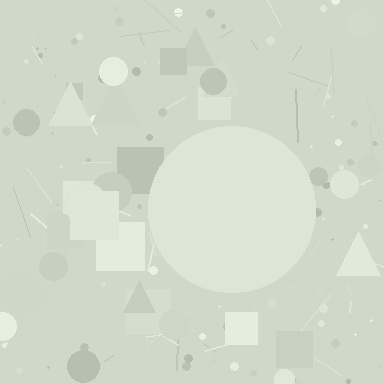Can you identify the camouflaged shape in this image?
The camouflaged shape is a circle.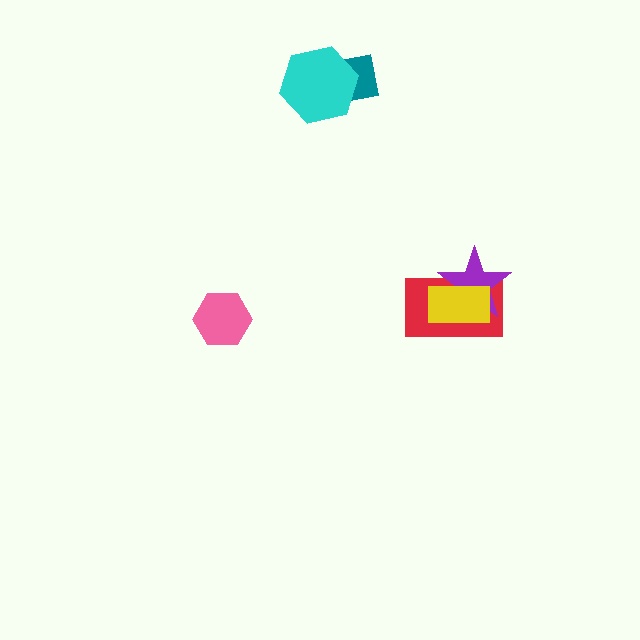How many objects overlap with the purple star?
2 objects overlap with the purple star.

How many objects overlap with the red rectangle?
2 objects overlap with the red rectangle.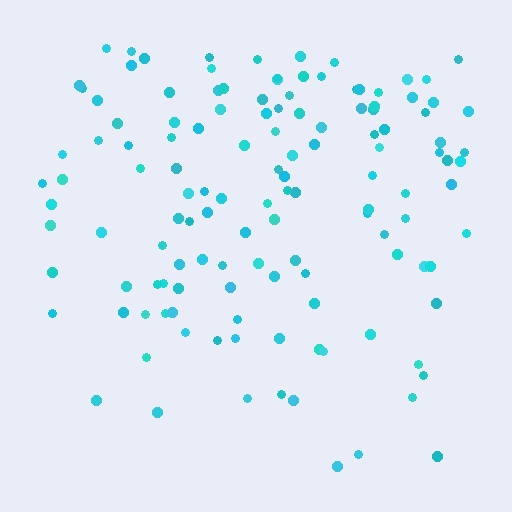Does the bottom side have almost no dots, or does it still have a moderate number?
Still a moderate number, just noticeably fewer than the top.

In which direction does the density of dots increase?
From bottom to top, with the top side densest.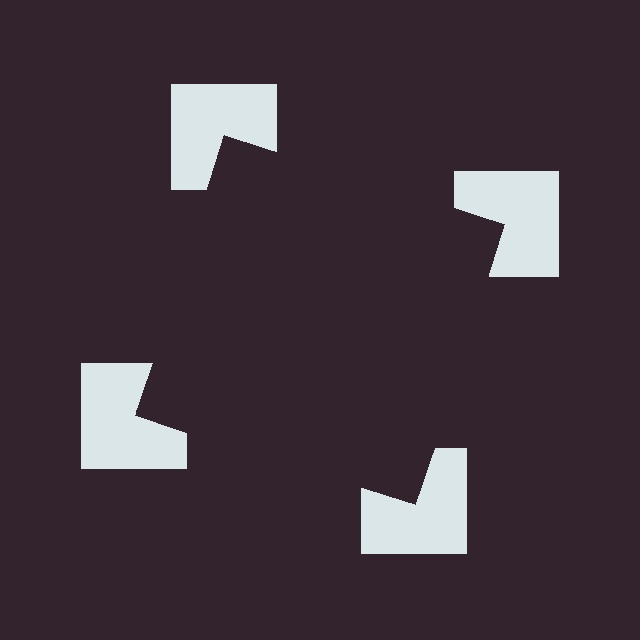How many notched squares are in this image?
There are 4 — one at each vertex of the illusory square.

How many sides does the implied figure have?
4 sides.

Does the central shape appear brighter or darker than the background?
It typically appears slightly darker than the background, even though no actual brightness change is drawn.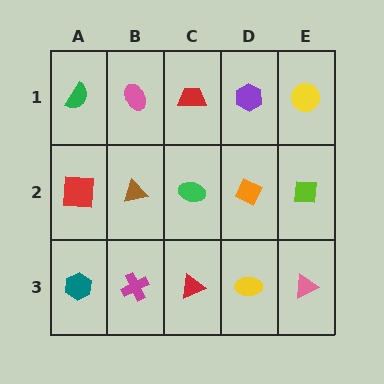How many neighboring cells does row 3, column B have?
3.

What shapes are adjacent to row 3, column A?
A red square (row 2, column A), a magenta cross (row 3, column B).